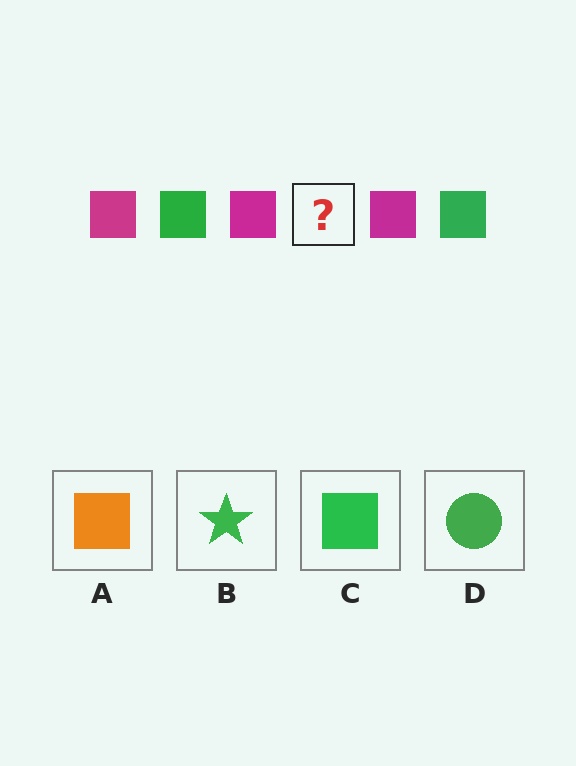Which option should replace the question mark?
Option C.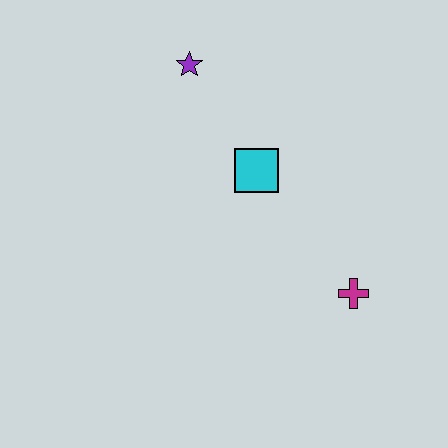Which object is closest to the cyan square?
The purple star is closest to the cyan square.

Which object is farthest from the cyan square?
The magenta cross is farthest from the cyan square.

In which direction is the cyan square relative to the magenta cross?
The cyan square is above the magenta cross.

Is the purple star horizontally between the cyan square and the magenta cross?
No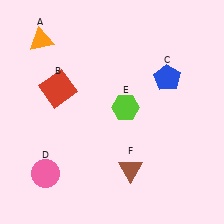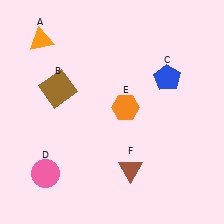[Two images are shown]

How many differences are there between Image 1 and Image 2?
There are 2 differences between the two images.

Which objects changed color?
B changed from red to brown. E changed from lime to orange.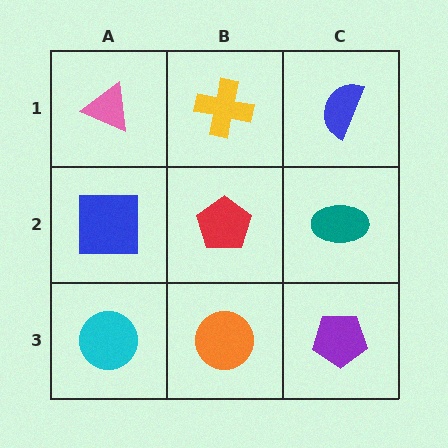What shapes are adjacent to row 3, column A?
A blue square (row 2, column A), an orange circle (row 3, column B).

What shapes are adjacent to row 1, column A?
A blue square (row 2, column A), a yellow cross (row 1, column B).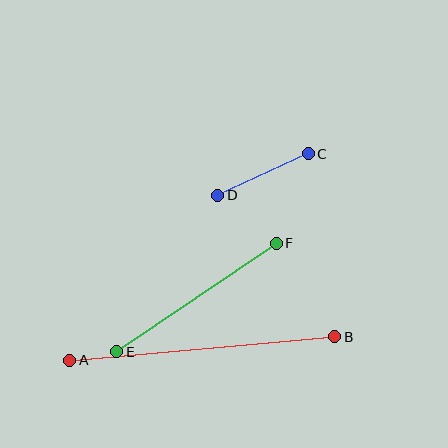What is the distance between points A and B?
The distance is approximately 266 pixels.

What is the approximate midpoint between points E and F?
The midpoint is at approximately (197, 298) pixels.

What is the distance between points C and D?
The distance is approximately 100 pixels.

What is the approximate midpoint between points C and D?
The midpoint is at approximately (263, 175) pixels.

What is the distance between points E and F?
The distance is approximately 193 pixels.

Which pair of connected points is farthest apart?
Points A and B are farthest apart.